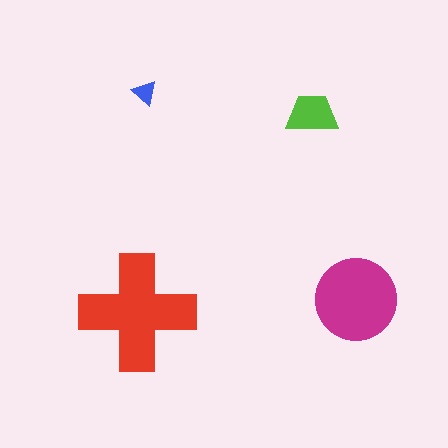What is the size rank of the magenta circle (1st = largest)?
2nd.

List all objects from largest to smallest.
The red cross, the magenta circle, the lime trapezoid, the blue triangle.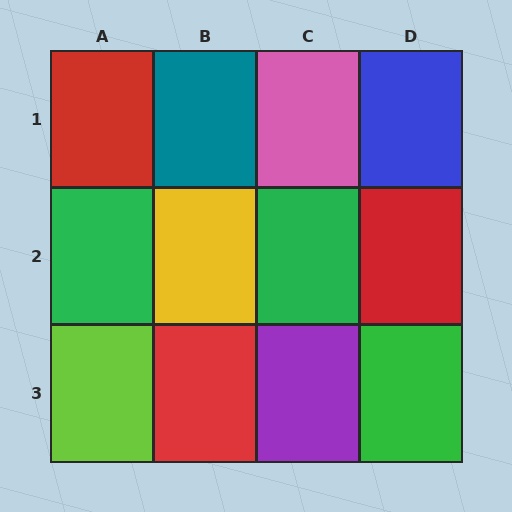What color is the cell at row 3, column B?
Red.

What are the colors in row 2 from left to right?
Green, yellow, green, red.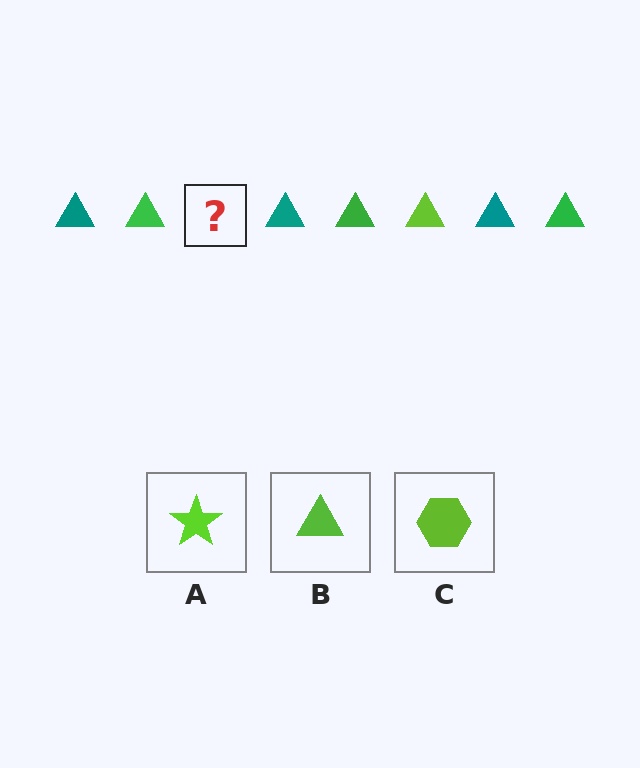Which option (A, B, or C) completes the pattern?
B.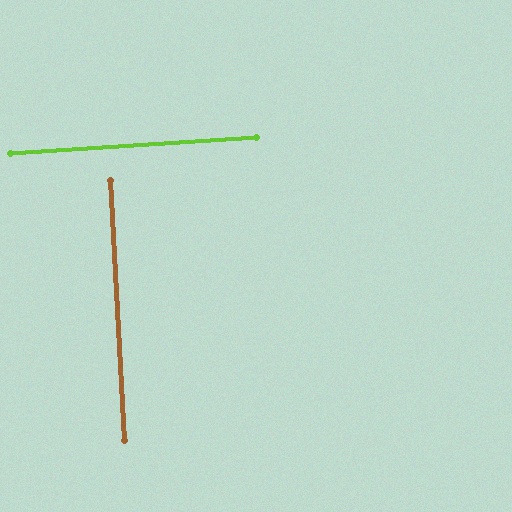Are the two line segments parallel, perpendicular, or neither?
Perpendicular — they meet at approximately 89°.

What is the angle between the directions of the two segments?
Approximately 89 degrees.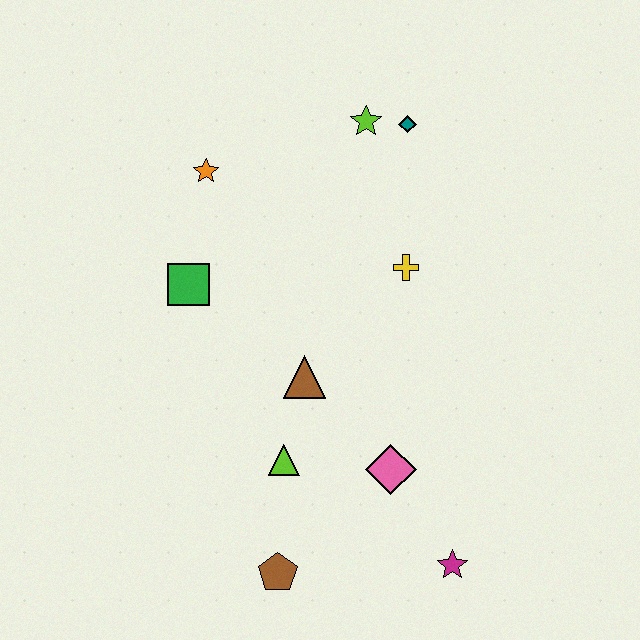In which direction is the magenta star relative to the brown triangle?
The magenta star is below the brown triangle.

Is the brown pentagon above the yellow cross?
No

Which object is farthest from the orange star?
The magenta star is farthest from the orange star.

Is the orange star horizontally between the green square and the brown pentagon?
Yes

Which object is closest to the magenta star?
The pink diamond is closest to the magenta star.